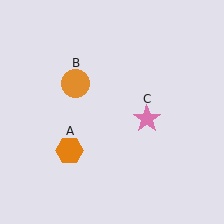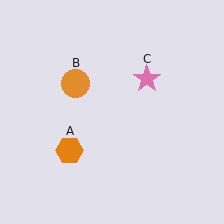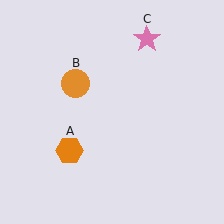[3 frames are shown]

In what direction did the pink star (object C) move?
The pink star (object C) moved up.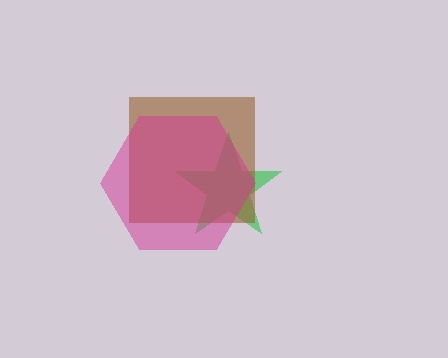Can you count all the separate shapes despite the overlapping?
Yes, there are 3 separate shapes.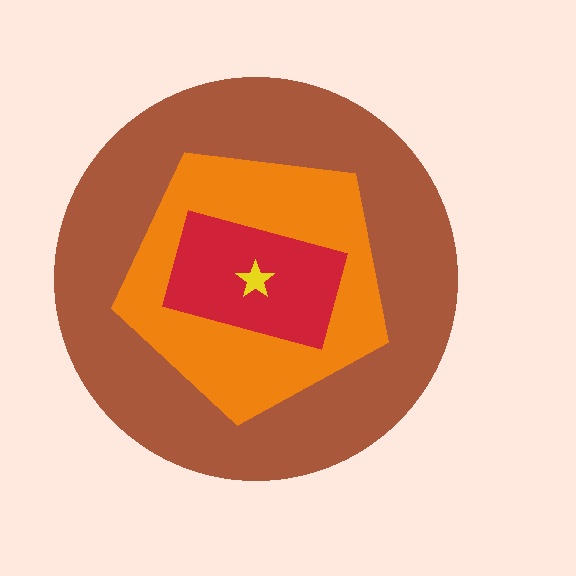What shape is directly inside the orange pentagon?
The red rectangle.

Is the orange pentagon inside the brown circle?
Yes.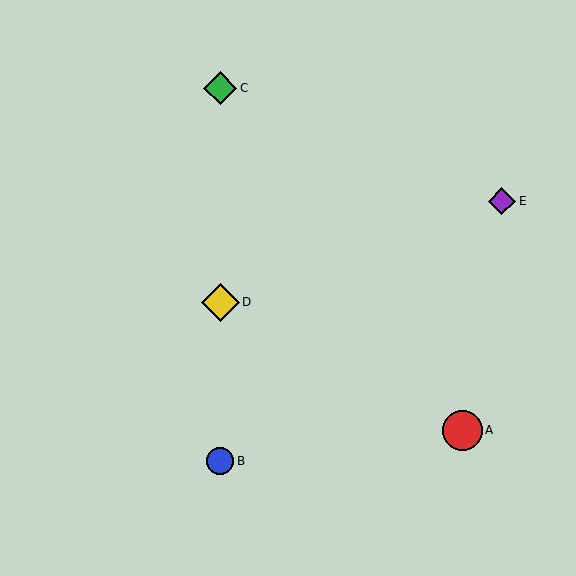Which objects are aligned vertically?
Objects B, C, D are aligned vertically.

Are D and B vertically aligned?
Yes, both are at x≈220.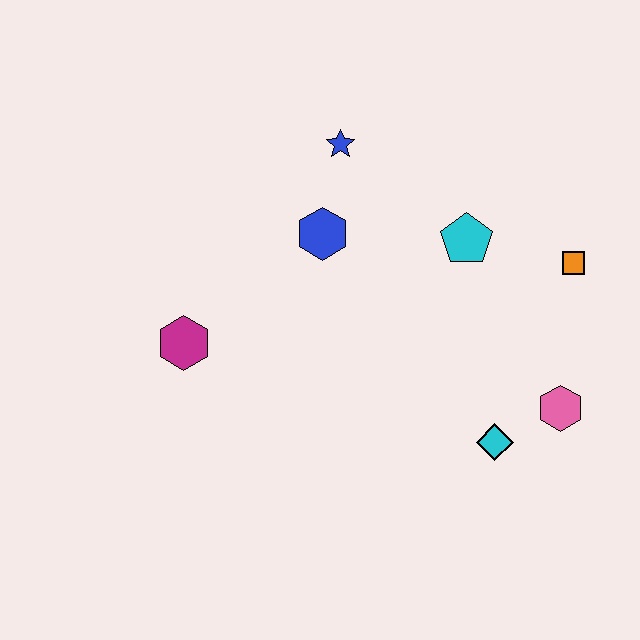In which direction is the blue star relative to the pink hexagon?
The blue star is above the pink hexagon.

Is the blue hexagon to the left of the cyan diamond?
Yes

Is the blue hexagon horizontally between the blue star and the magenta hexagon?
Yes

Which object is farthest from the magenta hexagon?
The orange square is farthest from the magenta hexagon.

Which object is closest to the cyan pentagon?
The orange square is closest to the cyan pentagon.